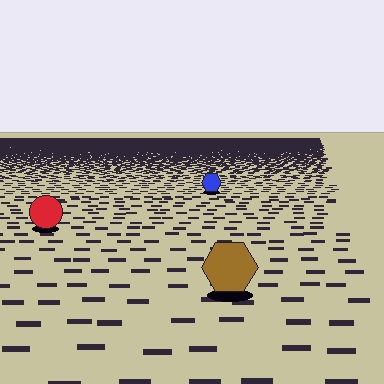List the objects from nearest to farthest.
From nearest to farthest: the brown hexagon, the red circle, the blue hexagon.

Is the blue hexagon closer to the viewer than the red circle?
No. The red circle is closer — you can tell from the texture gradient: the ground texture is coarser near it.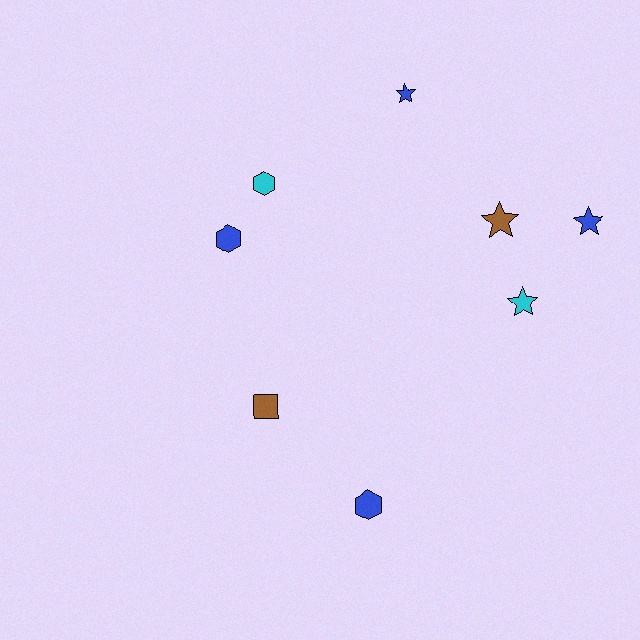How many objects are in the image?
There are 8 objects.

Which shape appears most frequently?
Star, with 4 objects.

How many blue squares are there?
There are no blue squares.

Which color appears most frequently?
Blue, with 4 objects.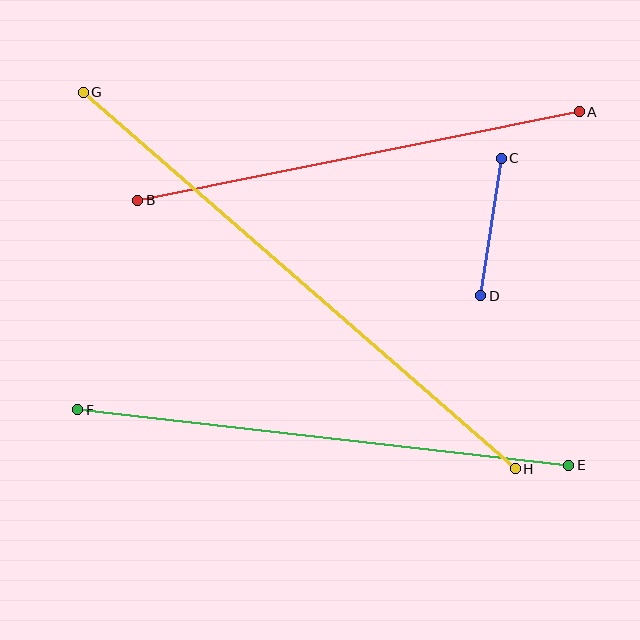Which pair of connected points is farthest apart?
Points G and H are farthest apart.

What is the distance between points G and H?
The distance is approximately 573 pixels.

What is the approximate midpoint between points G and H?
The midpoint is at approximately (299, 280) pixels.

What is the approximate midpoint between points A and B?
The midpoint is at approximately (358, 156) pixels.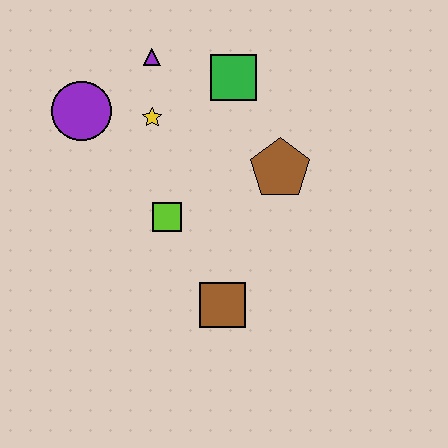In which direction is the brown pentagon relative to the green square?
The brown pentagon is below the green square.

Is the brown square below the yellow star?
Yes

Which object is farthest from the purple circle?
The brown square is farthest from the purple circle.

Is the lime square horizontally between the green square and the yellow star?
Yes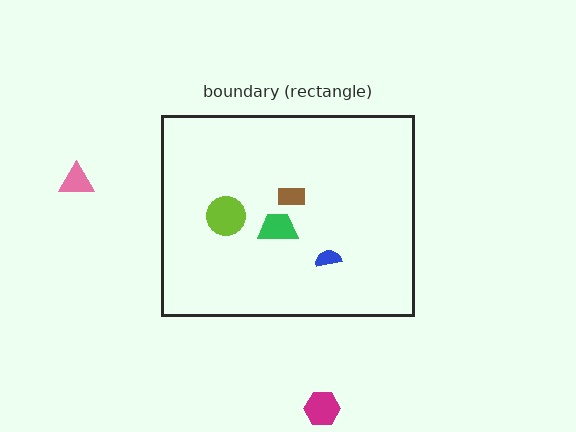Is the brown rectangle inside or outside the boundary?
Inside.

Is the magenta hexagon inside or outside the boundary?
Outside.